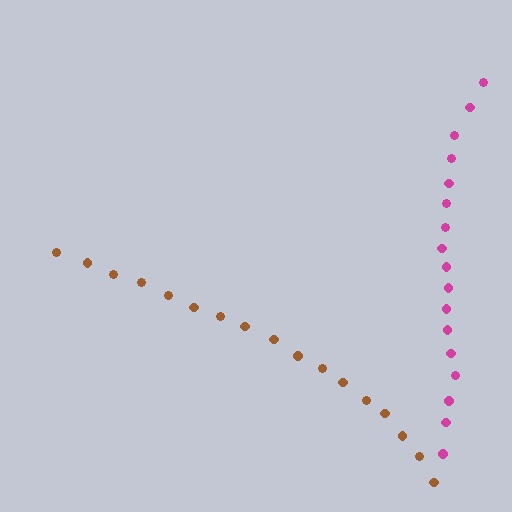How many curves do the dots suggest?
There are 2 distinct paths.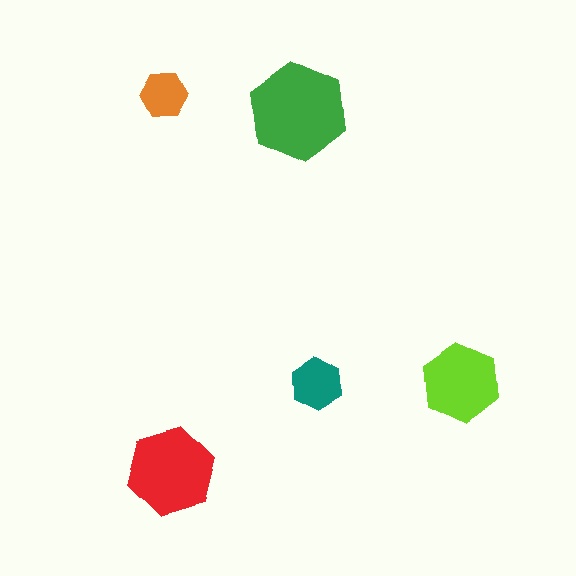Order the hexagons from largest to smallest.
the green one, the red one, the lime one, the teal one, the orange one.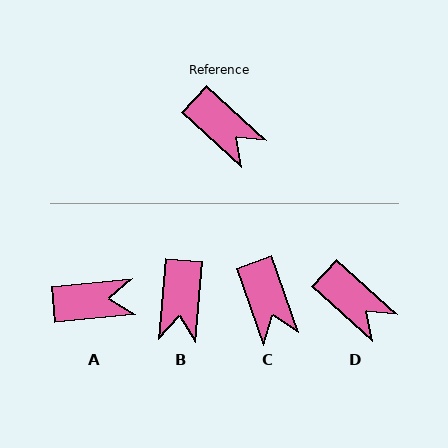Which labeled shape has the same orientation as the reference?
D.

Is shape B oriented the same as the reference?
No, it is off by about 52 degrees.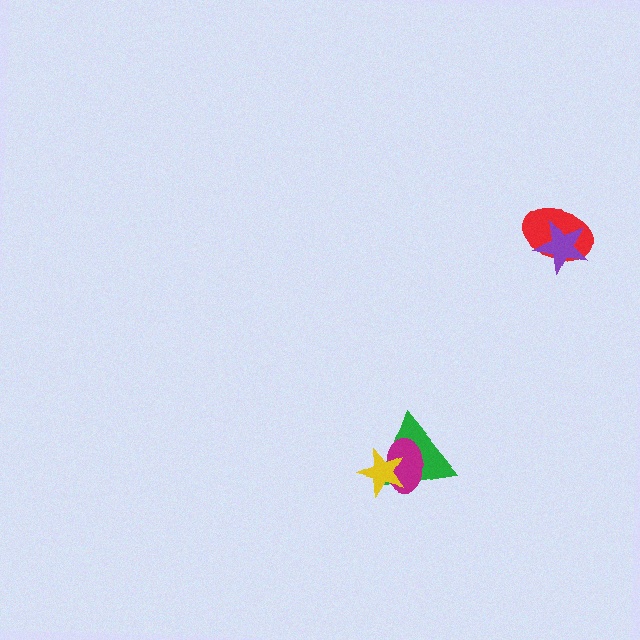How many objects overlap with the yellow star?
2 objects overlap with the yellow star.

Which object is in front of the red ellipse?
The purple star is in front of the red ellipse.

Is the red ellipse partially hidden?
Yes, it is partially covered by another shape.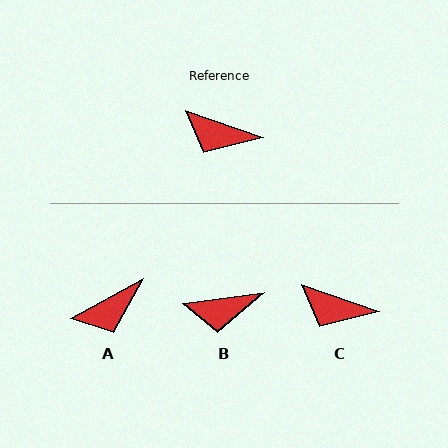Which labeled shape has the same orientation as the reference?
C.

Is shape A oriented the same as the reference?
No, it is off by about 48 degrees.